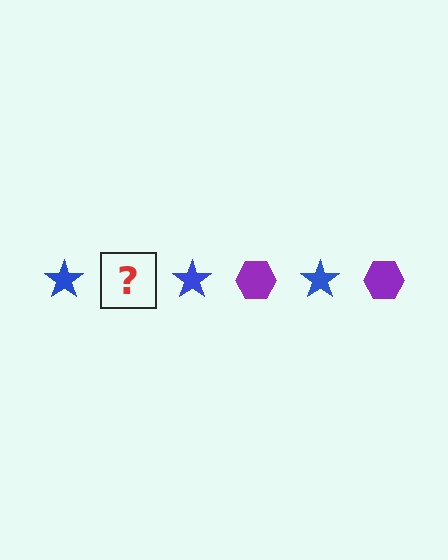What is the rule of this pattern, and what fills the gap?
The rule is that the pattern alternates between blue star and purple hexagon. The gap should be filled with a purple hexagon.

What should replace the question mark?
The question mark should be replaced with a purple hexagon.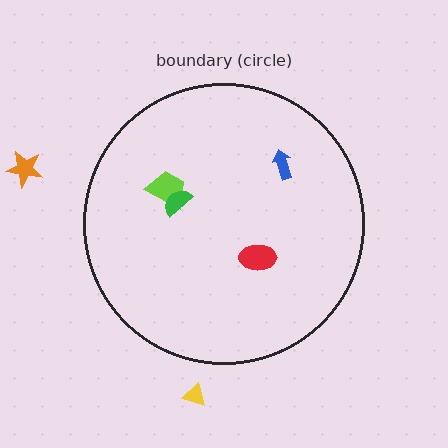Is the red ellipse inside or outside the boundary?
Inside.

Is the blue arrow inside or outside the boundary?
Inside.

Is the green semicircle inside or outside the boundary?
Inside.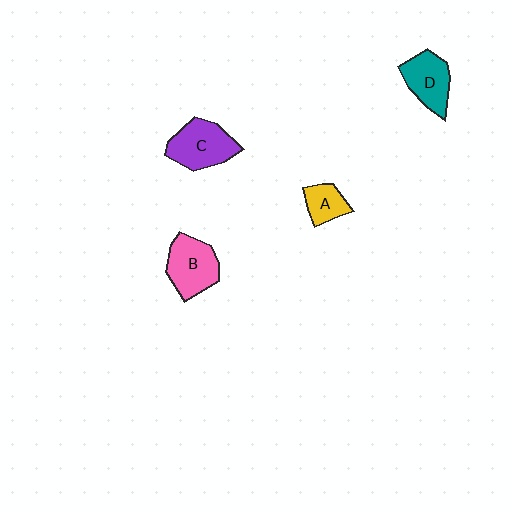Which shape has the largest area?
Shape C (purple).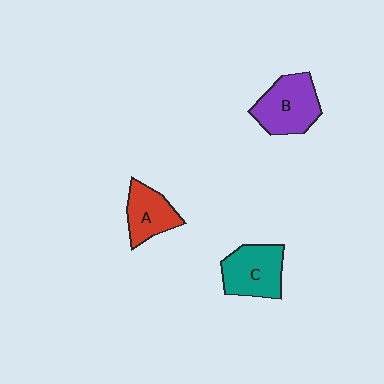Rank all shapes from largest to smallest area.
From largest to smallest: B (purple), C (teal), A (red).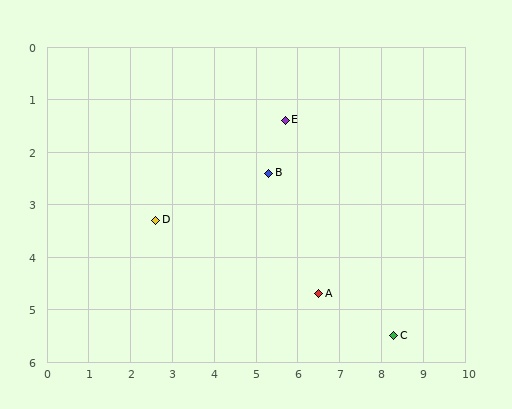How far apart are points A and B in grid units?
Points A and B are about 2.6 grid units apart.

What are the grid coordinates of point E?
Point E is at approximately (5.7, 1.4).